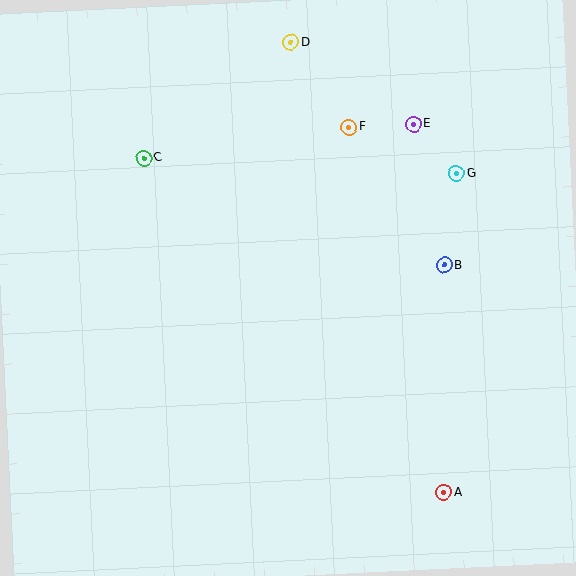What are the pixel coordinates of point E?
Point E is at (414, 124).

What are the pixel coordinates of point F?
Point F is at (349, 127).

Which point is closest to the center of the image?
Point B at (444, 265) is closest to the center.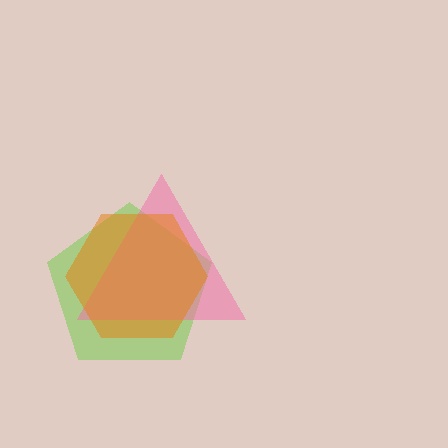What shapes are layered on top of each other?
The layered shapes are: a lime pentagon, a pink triangle, an orange hexagon.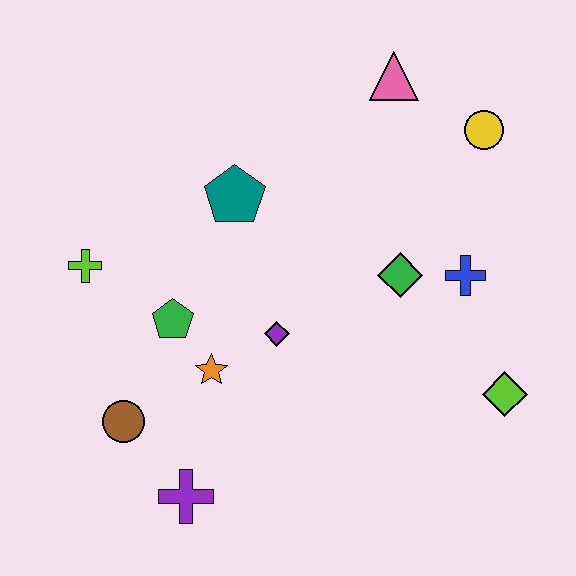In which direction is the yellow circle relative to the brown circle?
The yellow circle is to the right of the brown circle.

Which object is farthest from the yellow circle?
The purple cross is farthest from the yellow circle.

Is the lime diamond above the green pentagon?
No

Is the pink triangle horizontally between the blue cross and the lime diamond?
No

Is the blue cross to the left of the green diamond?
No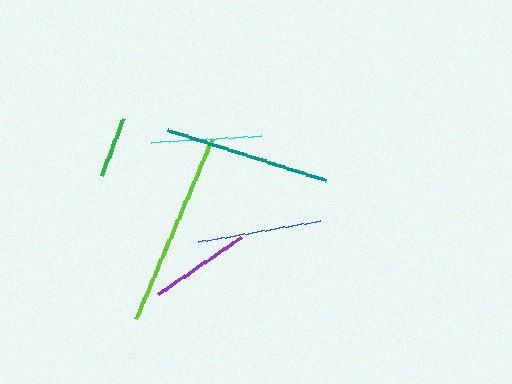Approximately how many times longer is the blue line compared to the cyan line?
The blue line is approximately 1.1 times the length of the cyan line.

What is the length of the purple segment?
The purple segment is approximately 100 pixels long.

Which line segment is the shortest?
The green line is the shortest at approximately 61 pixels.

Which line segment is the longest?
The lime line is the longest at approximately 195 pixels.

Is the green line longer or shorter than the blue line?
The blue line is longer than the green line.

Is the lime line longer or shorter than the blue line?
The lime line is longer than the blue line.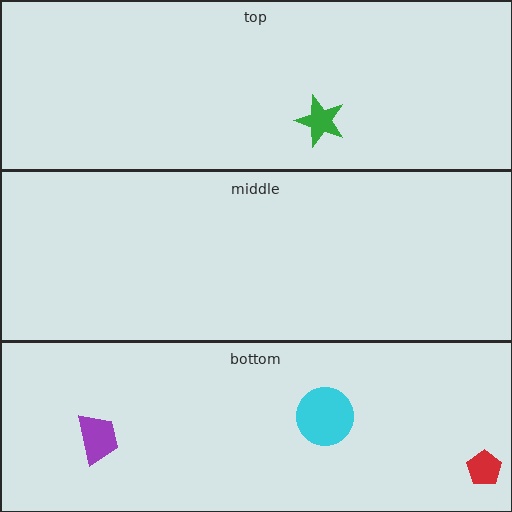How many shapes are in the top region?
1.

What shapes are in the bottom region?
The cyan circle, the purple trapezoid, the red pentagon.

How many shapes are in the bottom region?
3.